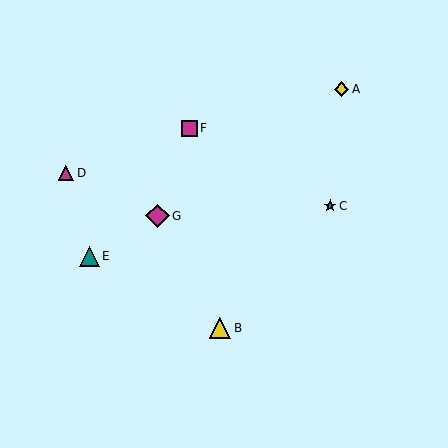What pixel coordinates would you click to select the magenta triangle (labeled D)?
Click at (66, 173) to select the magenta triangle D.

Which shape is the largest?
The magenta diamond (labeled G) is the largest.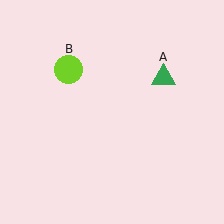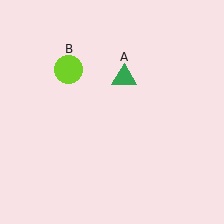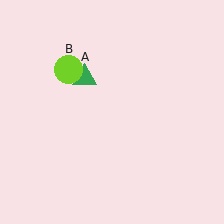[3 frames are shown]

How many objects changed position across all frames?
1 object changed position: green triangle (object A).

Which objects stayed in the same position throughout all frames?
Lime circle (object B) remained stationary.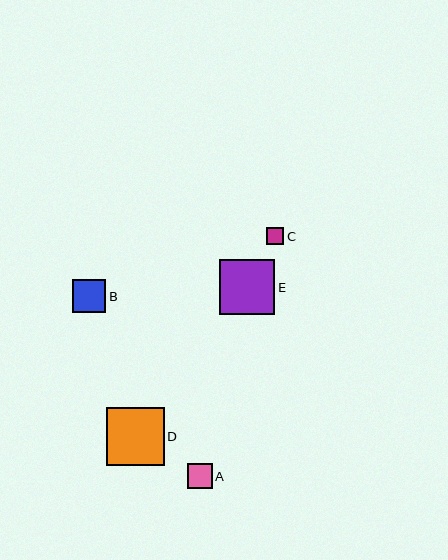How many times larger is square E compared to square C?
Square E is approximately 3.3 times the size of square C.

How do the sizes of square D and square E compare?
Square D and square E are approximately the same size.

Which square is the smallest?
Square C is the smallest with a size of approximately 17 pixels.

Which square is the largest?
Square D is the largest with a size of approximately 58 pixels.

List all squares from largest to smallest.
From largest to smallest: D, E, B, A, C.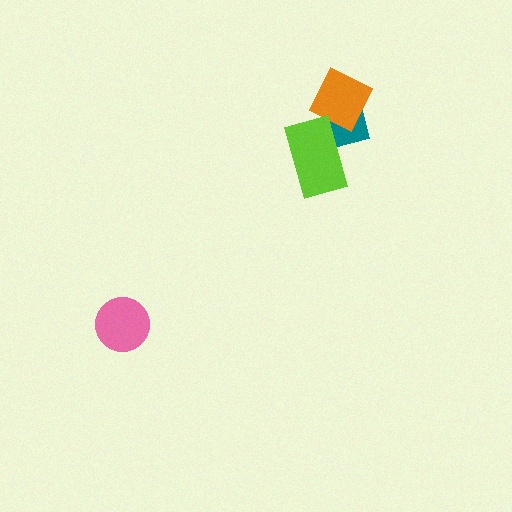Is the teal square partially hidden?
Yes, it is partially covered by another shape.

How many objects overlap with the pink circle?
0 objects overlap with the pink circle.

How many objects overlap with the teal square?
2 objects overlap with the teal square.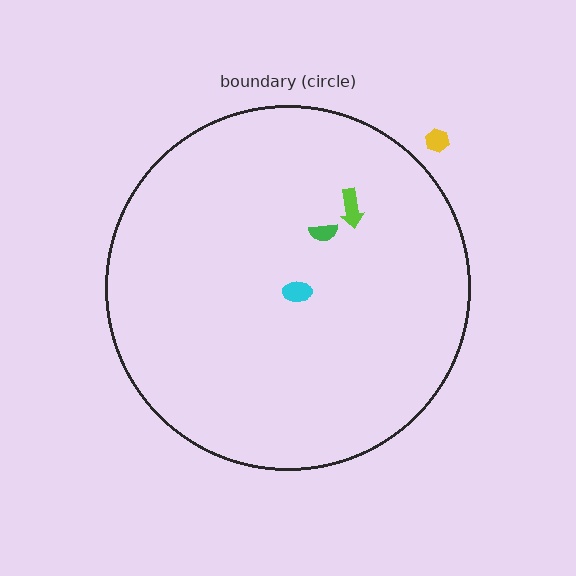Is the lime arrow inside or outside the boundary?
Inside.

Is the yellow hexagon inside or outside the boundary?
Outside.